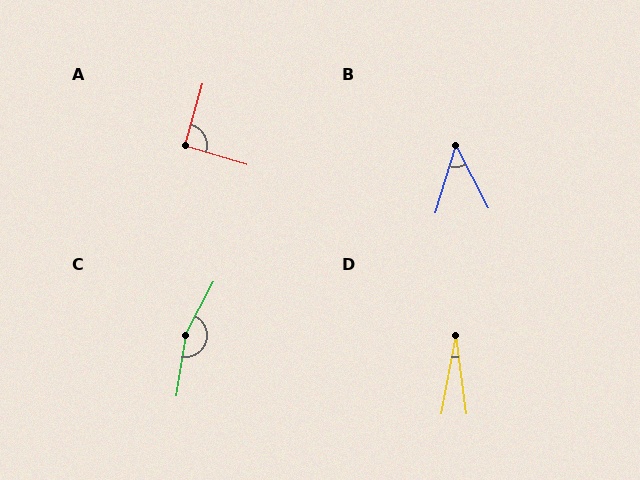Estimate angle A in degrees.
Approximately 91 degrees.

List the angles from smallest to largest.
D (18°), B (44°), A (91°), C (161°).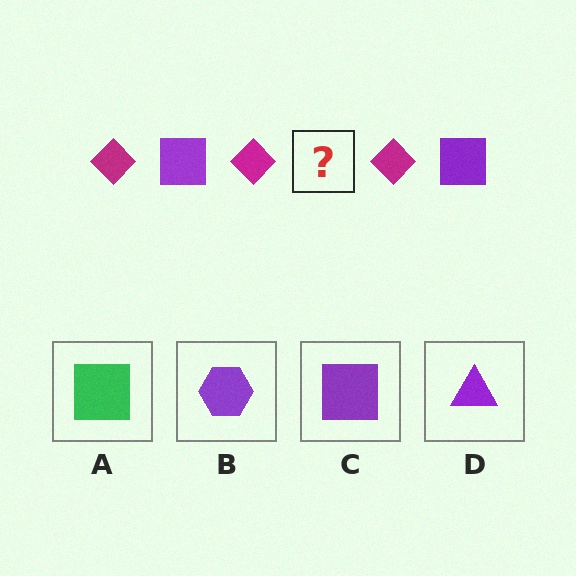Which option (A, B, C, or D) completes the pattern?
C.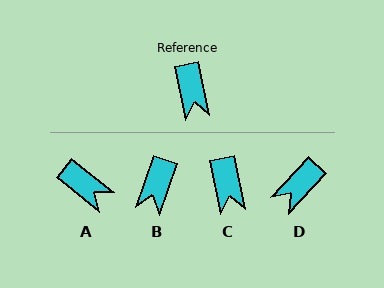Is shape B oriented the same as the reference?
No, it is off by about 30 degrees.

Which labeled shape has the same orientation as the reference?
C.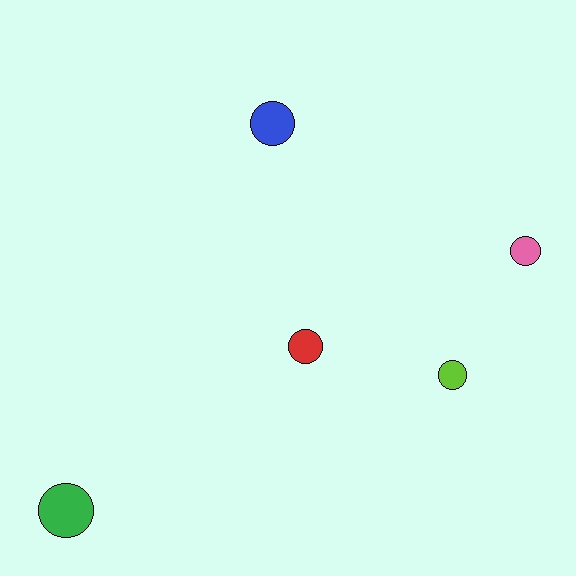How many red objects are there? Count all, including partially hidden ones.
There is 1 red object.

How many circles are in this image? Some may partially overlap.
There are 5 circles.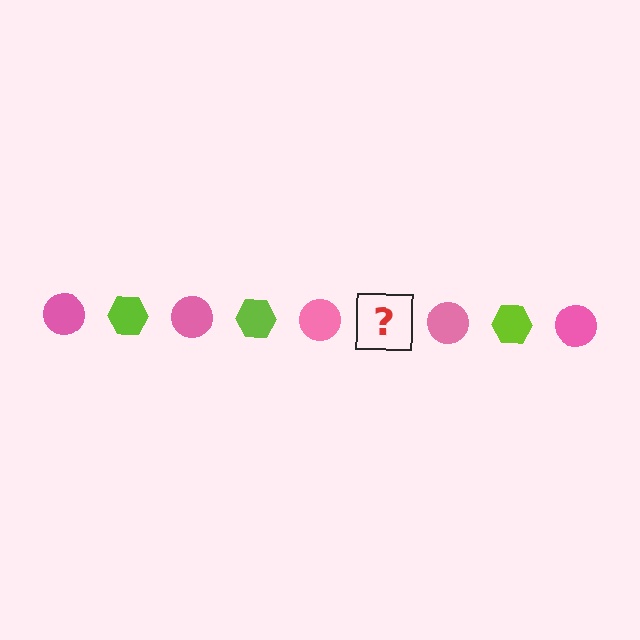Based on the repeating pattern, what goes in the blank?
The blank should be a lime hexagon.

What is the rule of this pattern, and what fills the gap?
The rule is that the pattern alternates between pink circle and lime hexagon. The gap should be filled with a lime hexagon.